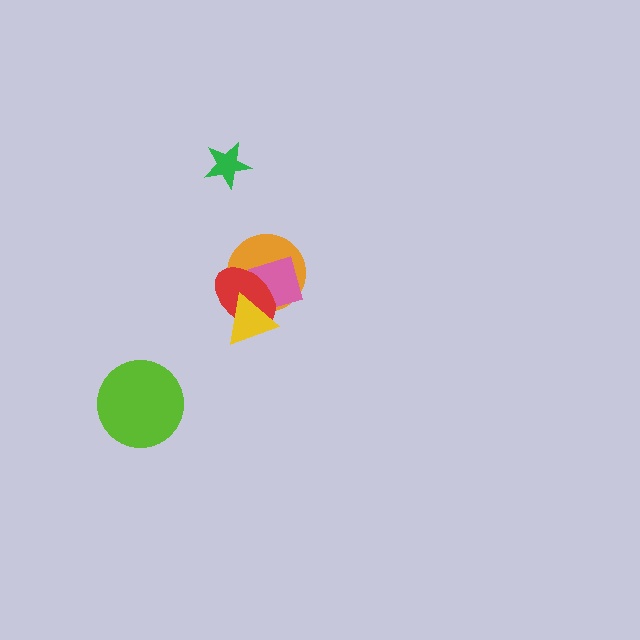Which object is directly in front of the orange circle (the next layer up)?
The pink diamond is directly in front of the orange circle.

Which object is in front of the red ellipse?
The yellow triangle is in front of the red ellipse.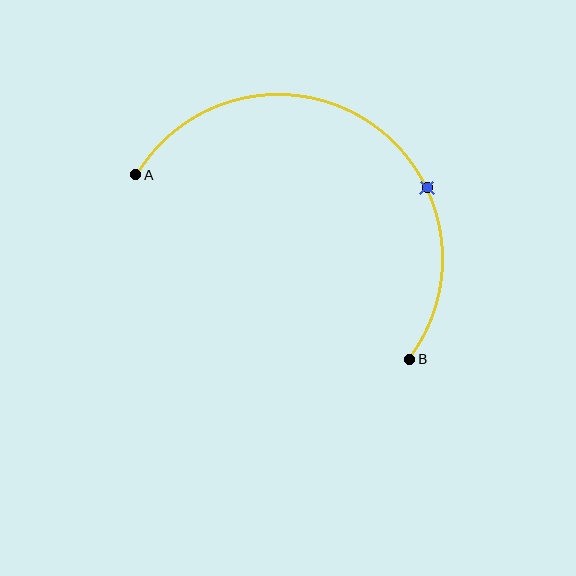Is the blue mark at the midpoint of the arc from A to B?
No. The blue mark lies on the arc but is closer to endpoint B. The arc midpoint would be at the point on the curve equidistant along the arc from both A and B.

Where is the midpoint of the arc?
The arc midpoint is the point on the curve farthest from the straight line joining A and B. It sits above and to the right of that line.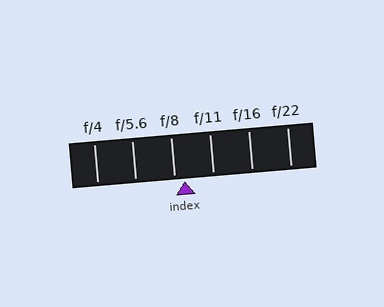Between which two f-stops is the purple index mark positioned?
The index mark is between f/8 and f/11.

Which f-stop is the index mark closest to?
The index mark is closest to f/8.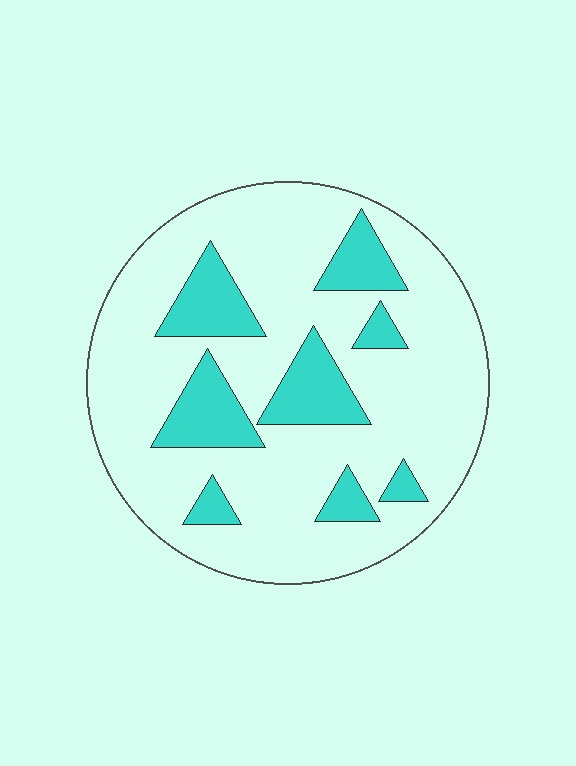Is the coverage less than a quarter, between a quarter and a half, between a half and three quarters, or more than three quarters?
Less than a quarter.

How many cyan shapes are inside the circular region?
8.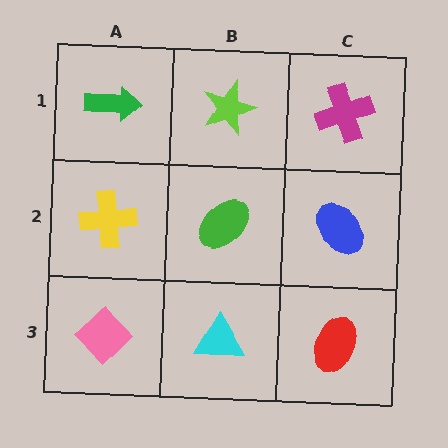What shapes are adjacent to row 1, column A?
A yellow cross (row 2, column A), a lime star (row 1, column B).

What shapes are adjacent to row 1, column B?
A green ellipse (row 2, column B), a green arrow (row 1, column A), a magenta cross (row 1, column C).